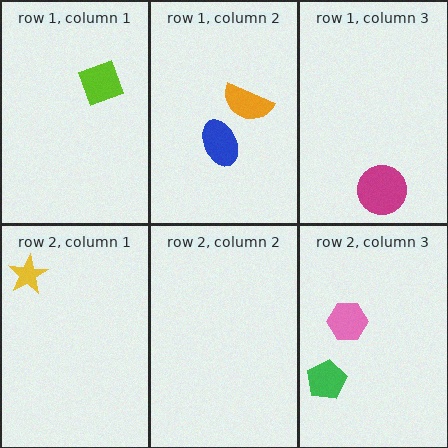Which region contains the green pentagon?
The row 2, column 3 region.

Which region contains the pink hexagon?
The row 2, column 3 region.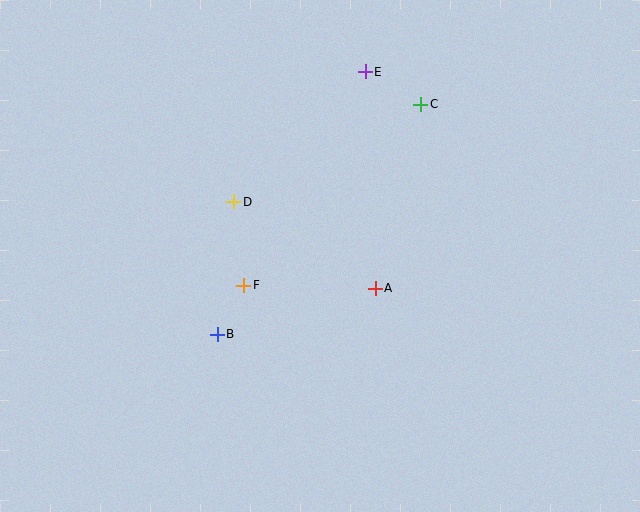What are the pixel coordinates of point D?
Point D is at (234, 202).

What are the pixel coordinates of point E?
Point E is at (365, 72).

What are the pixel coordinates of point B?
Point B is at (217, 334).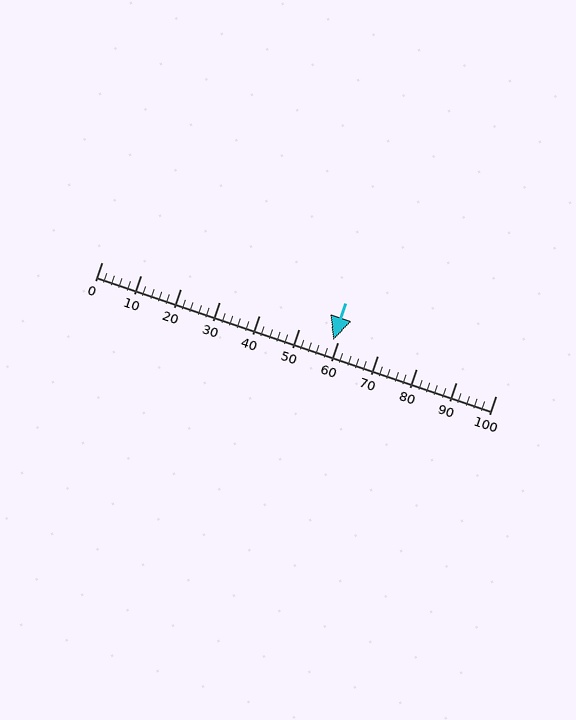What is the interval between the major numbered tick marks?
The major tick marks are spaced 10 units apart.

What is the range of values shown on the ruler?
The ruler shows values from 0 to 100.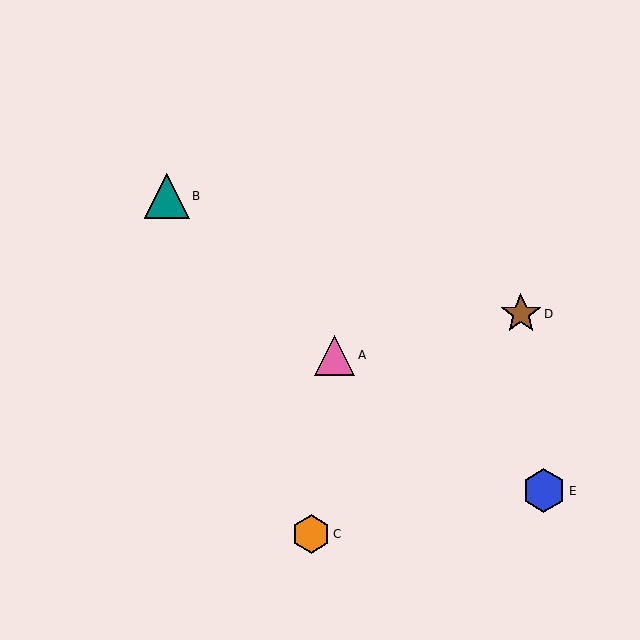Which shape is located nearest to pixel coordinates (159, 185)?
The teal triangle (labeled B) at (167, 196) is nearest to that location.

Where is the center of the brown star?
The center of the brown star is at (521, 314).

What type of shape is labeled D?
Shape D is a brown star.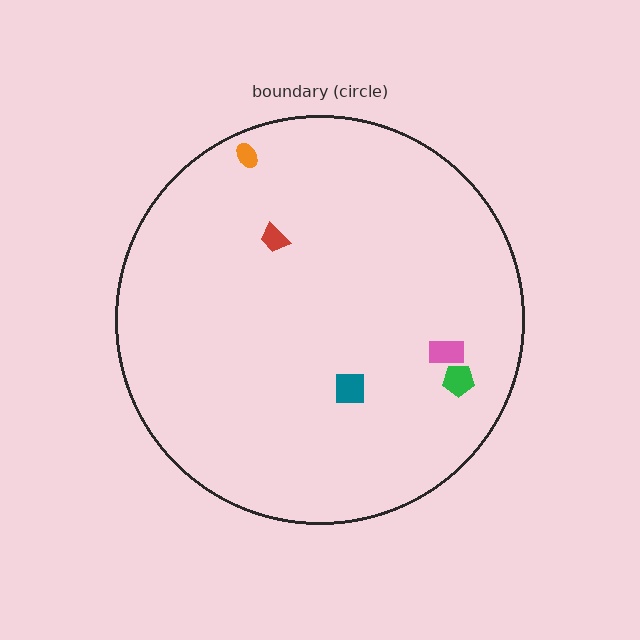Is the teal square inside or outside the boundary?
Inside.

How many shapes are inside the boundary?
5 inside, 0 outside.